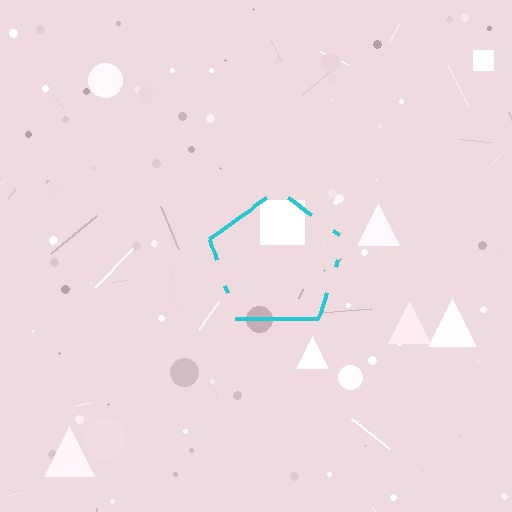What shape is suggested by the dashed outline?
The dashed outline suggests a pentagon.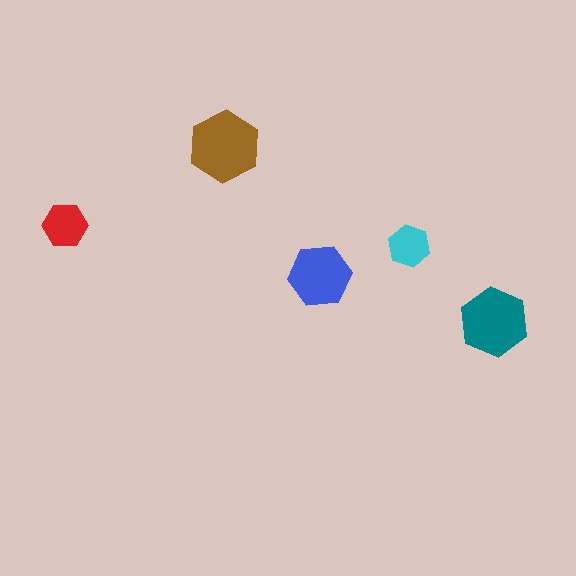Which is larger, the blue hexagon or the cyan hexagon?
The blue one.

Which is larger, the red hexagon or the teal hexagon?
The teal one.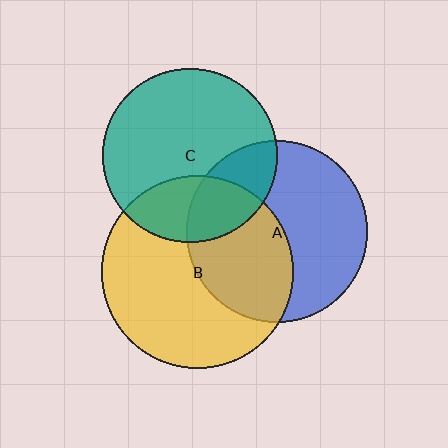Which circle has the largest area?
Circle B (yellow).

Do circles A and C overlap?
Yes.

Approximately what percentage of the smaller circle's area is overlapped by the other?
Approximately 25%.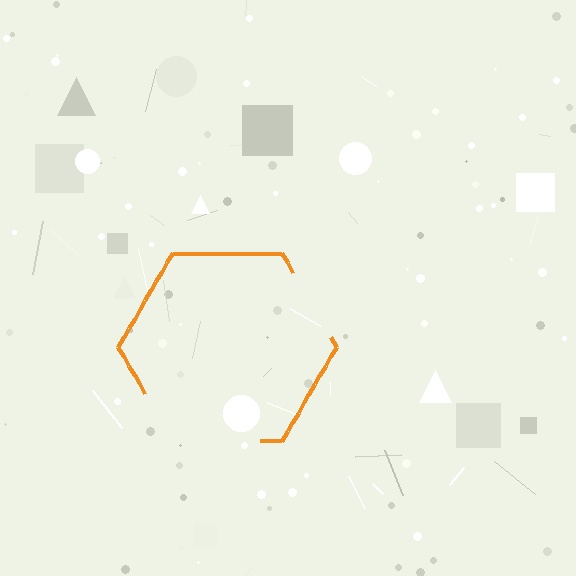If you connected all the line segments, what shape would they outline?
They would outline a hexagon.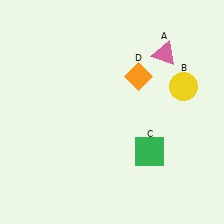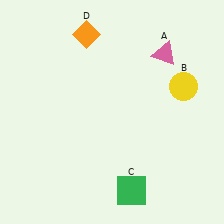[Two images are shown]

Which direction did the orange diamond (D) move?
The orange diamond (D) moved left.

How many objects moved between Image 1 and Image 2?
2 objects moved between the two images.